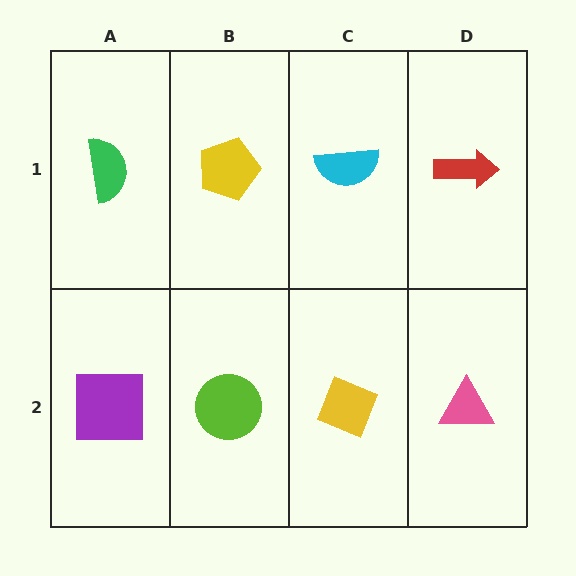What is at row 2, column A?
A purple square.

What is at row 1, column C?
A cyan semicircle.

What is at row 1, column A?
A green semicircle.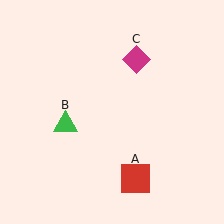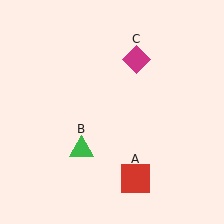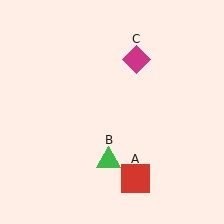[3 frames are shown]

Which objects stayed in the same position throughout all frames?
Red square (object A) and magenta diamond (object C) remained stationary.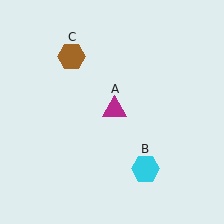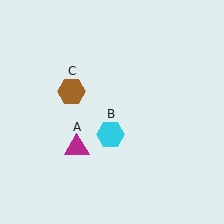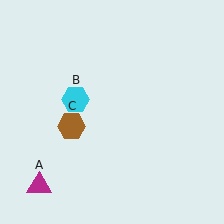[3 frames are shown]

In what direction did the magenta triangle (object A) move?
The magenta triangle (object A) moved down and to the left.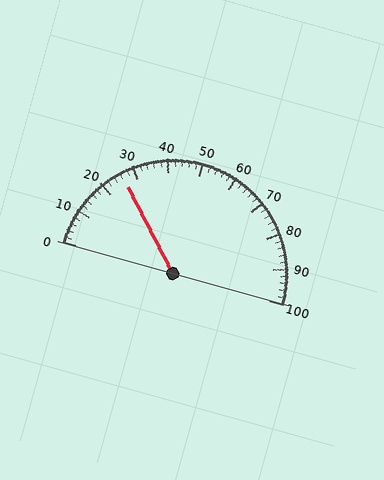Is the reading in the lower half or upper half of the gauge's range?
The reading is in the lower half of the range (0 to 100).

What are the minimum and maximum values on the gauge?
The gauge ranges from 0 to 100.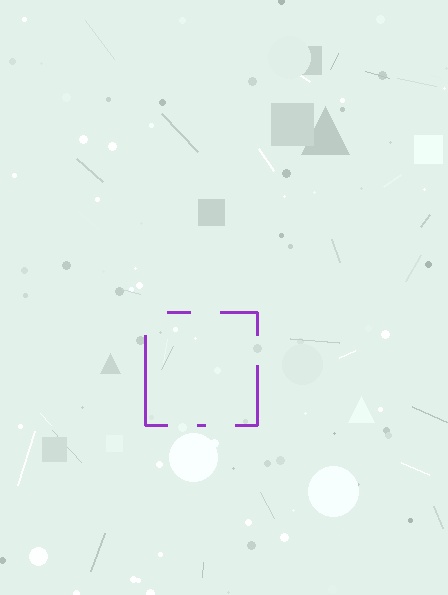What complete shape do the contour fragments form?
The contour fragments form a square.